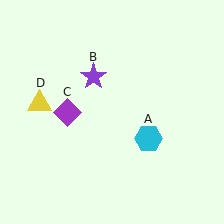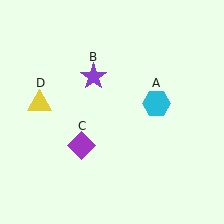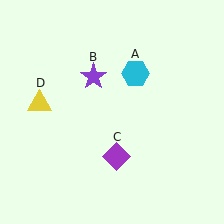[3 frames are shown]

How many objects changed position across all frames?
2 objects changed position: cyan hexagon (object A), purple diamond (object C).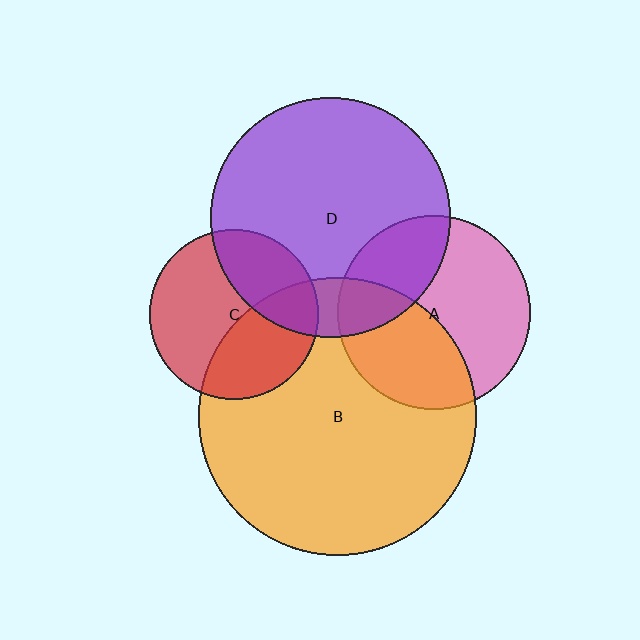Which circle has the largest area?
Circle B (orange).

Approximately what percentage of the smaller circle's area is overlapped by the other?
Approximately 30%.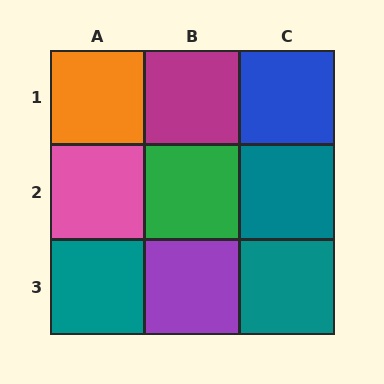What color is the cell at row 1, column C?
Blue.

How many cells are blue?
1 cell is blue.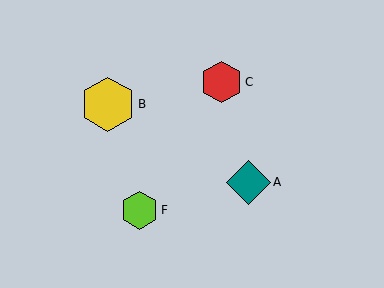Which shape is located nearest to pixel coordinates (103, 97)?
The yellow hexagon (labeled B) at (108, 104) is nearest to that location.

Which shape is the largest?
The yellow hexagon (labeled B) is the largest.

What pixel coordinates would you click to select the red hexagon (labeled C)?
Click at (222, 82) to select the red hexagon C.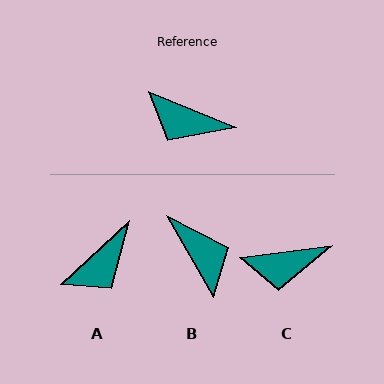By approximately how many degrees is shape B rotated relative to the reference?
Approximately 142 degrees counter-clockwise.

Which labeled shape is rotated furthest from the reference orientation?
B, about 142 degrees away.